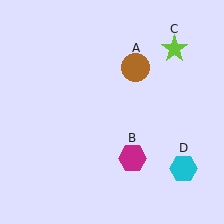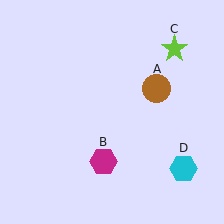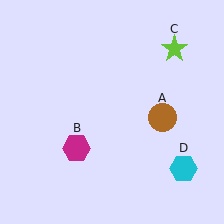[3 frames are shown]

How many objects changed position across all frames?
2 objects changed position: brown circle (object A), magenta hexagon (object B).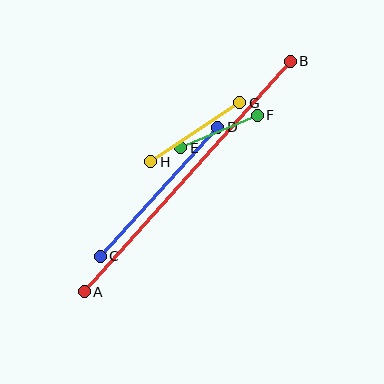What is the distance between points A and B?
The distance is approximately 309 pixels.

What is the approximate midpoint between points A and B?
The midpoint is at approximately (187, 176) pixels.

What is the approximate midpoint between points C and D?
The midpoint is at approximately (159, 192) pixels.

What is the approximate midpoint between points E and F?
The midpoint is at approximately (219, 132) pixels.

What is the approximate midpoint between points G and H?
The midpoint is at approximately (195, 132) pixels.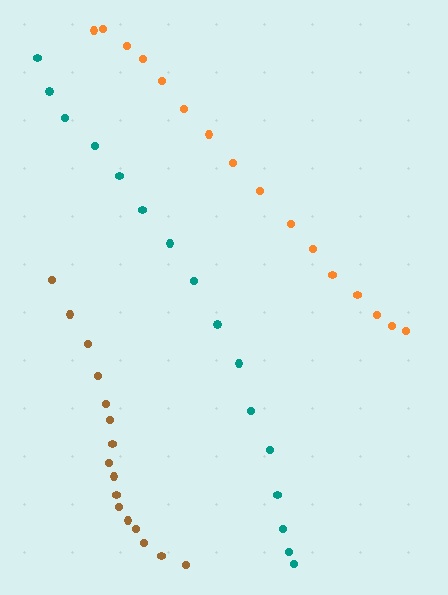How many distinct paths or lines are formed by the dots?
There are 3 distinct paths.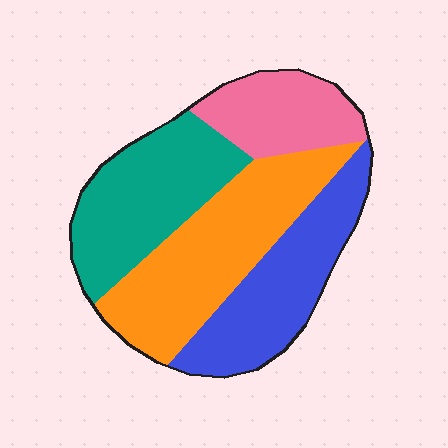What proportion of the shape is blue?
Blue takes up about one quarter (1/4) of the shape.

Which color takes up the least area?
Pink, at roughly 15%.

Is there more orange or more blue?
Orange.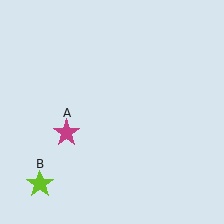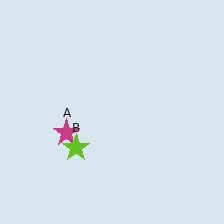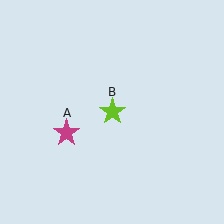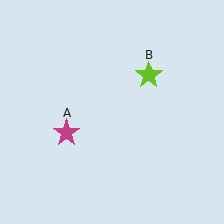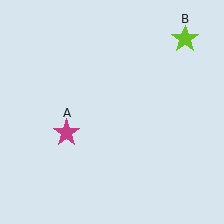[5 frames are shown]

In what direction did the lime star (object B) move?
The lime star (object B) moved up and to the right.